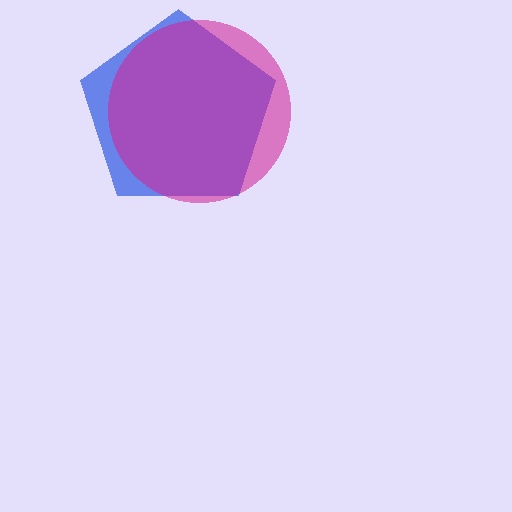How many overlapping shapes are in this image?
There are 2 overlapping shapes in the image.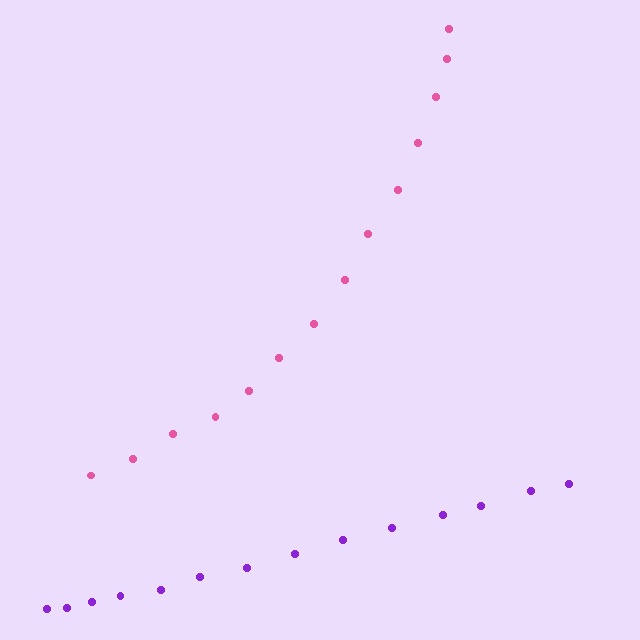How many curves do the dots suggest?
There are 2 distinct paths.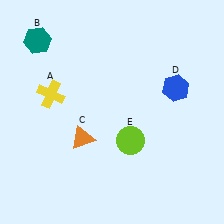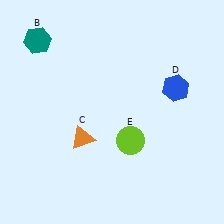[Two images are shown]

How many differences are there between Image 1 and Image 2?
There is 1 difference between the two images.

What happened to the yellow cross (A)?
The yellow cross (A) was removed in Image 2. It was in the top-left area of Image 1.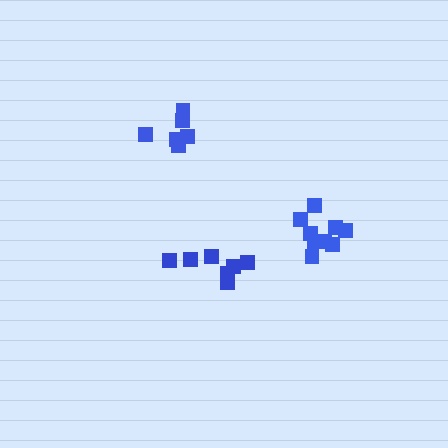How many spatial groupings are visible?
There are 3 spatial groupings.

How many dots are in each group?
Group 1: 6 dots, Group 2: 9 dots, Group 3: 7 dots (22 total).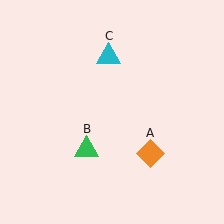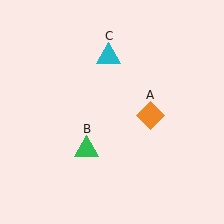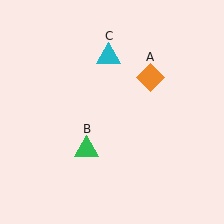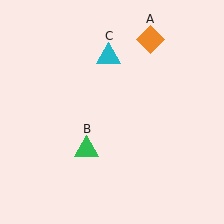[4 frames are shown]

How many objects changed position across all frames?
1 object changed position: orange diamond (object A).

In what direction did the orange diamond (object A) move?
The orange diamond (object A) moved up.